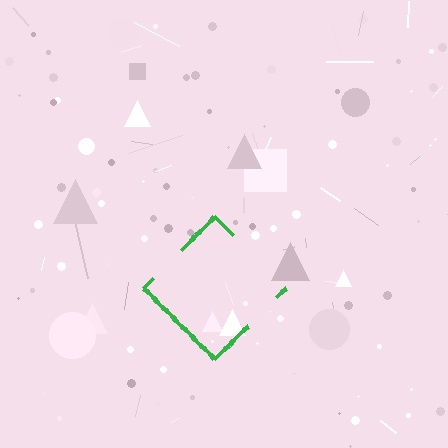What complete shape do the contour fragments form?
The contour fragments form a diamond.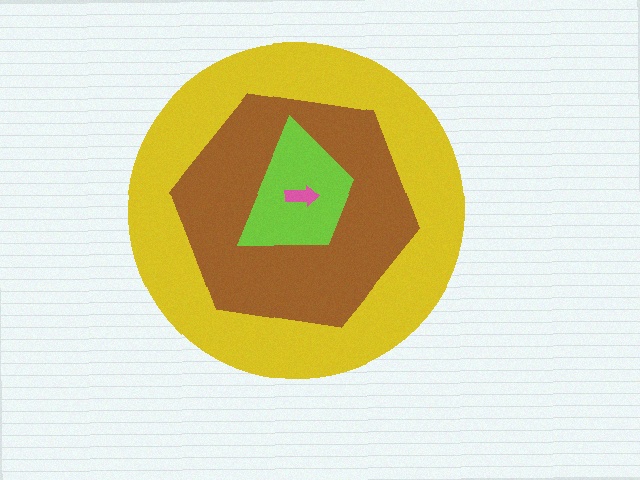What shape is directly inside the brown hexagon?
The lime trapezoid.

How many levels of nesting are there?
4.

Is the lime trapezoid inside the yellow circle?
Yes.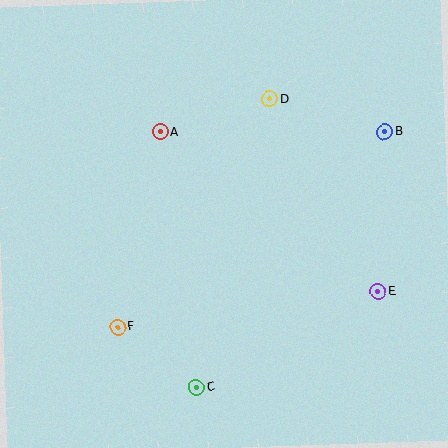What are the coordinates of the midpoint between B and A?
The midpoint between B and A is at (272, 132).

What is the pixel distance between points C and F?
The distance between C and F is 99 pixels.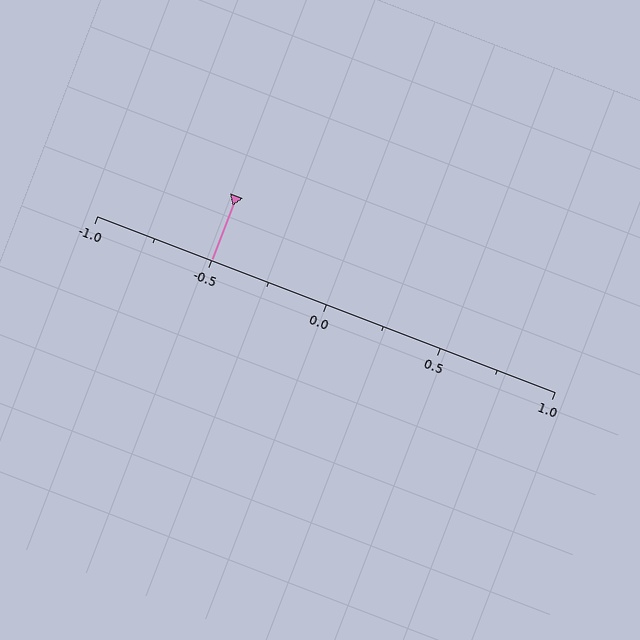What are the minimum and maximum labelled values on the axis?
The axis runs from -1.0 to 1.0.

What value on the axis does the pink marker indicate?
The marker indicates approximately -0.5.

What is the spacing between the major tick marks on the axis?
The major ticks are spaced 0.5 apart.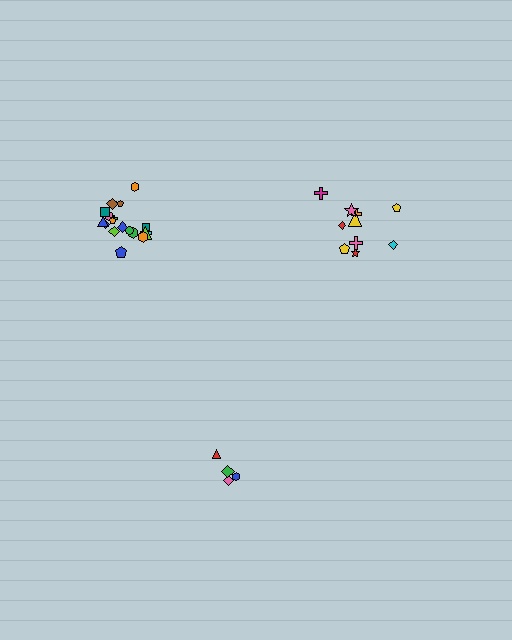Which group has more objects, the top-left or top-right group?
The top-left group.